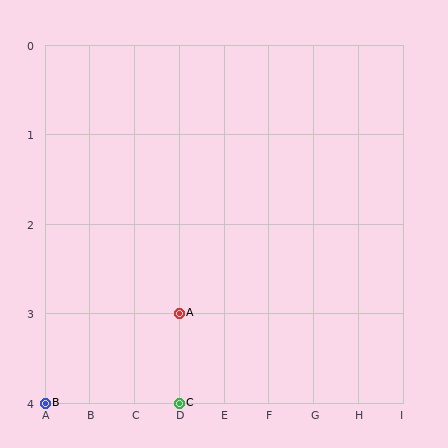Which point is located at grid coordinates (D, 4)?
Point C is at (D, 4).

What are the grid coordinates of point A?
Point A is at grid coordinates (D, 3).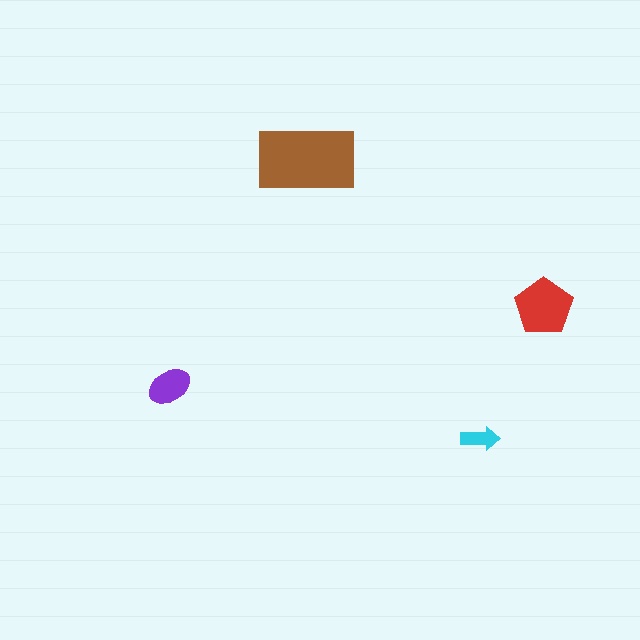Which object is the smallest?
The cyan arrow.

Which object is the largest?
The brown rectangle.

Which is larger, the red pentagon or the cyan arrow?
The red pentagon.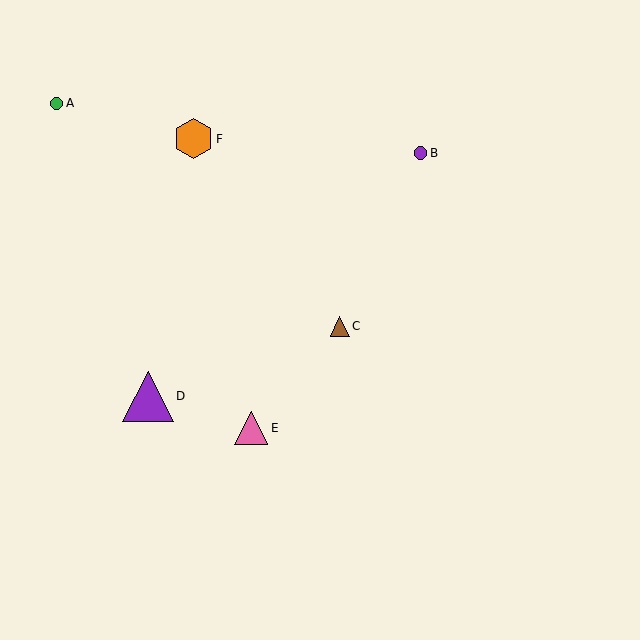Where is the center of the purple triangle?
The center of the purple triangle is at (148, 396).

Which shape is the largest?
The purple triangle (labeled D) is the largest.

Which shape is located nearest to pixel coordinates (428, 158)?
The purple circle (labeled B) at (421, 153) is nearest to that location.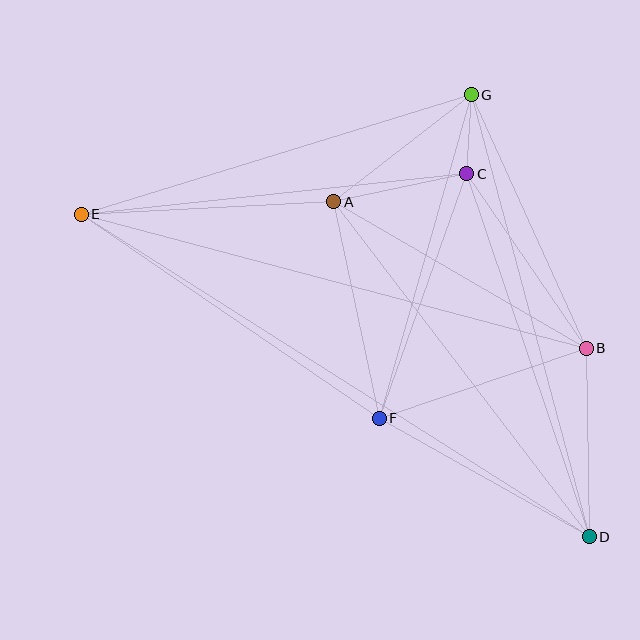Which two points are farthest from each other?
Points D and E are farthest from each other.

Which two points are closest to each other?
Points C and G are closest to each other.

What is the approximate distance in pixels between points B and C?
The distance between B and C is approximately 211 pixels.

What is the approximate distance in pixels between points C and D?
The distance between C and D is approximately 383 pixels.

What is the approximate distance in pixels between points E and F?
The distance between E and F is approximately 361 pixels.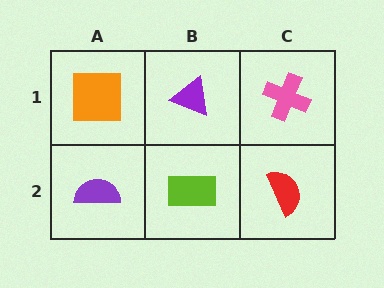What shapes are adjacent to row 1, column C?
A red semicircle (row 2, column C), a purple triangle (row 1, column B).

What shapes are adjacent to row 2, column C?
A pink cross (row 1, column C), a lime rectangle (row 2, column B).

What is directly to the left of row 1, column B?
An orange square.